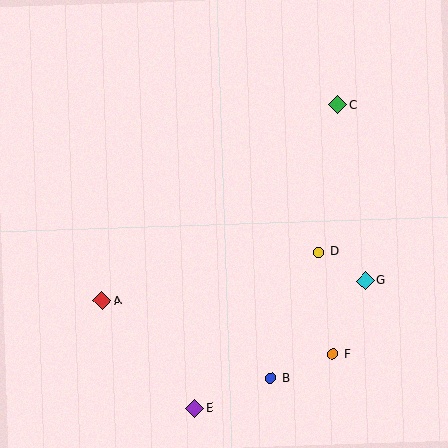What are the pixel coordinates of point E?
Point E is at (195, 409).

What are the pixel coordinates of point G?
Point G is at (365, 280).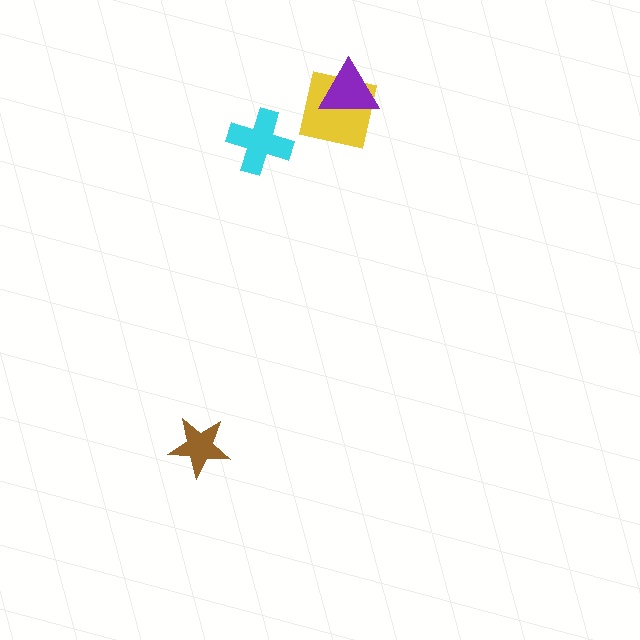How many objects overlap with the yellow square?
1 object overlaps with the yellow square.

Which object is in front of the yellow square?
The purple triangle is in front of the yellow square.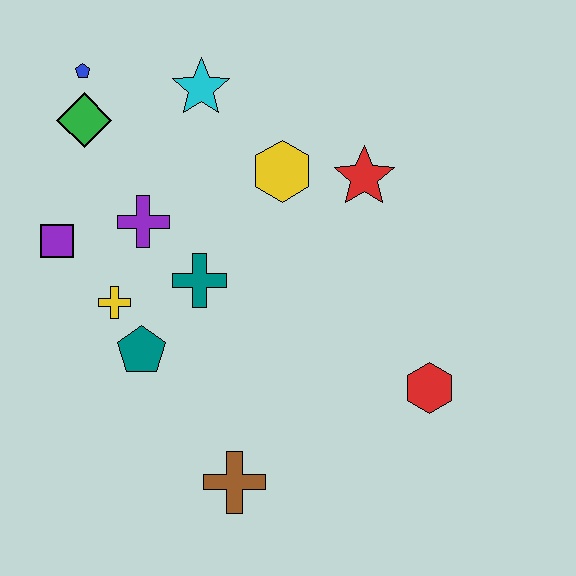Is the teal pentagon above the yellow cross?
No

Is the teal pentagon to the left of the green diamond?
No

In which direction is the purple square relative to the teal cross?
The purple square is to the left of the teal cross.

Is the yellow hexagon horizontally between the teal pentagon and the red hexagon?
Yes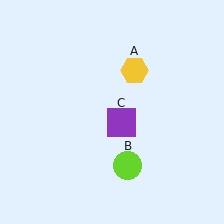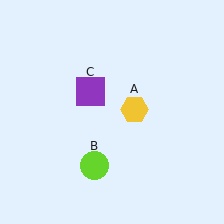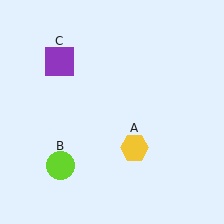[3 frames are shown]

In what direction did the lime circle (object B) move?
The lime circle (object B) moved left.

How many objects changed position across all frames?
3 objects changed position: yellow hexagon (object A), lime circle (object B), purple square (object C).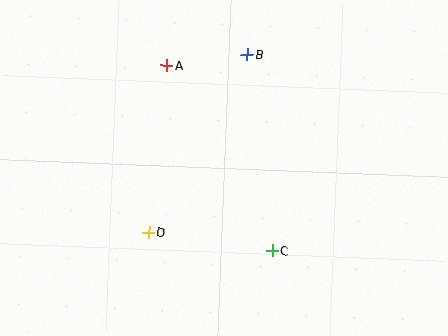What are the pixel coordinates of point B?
Point B is at (247, 54).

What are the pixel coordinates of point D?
Point D is at (148, 232).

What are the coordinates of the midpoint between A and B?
The midpoint between A and B is at (207, 60).